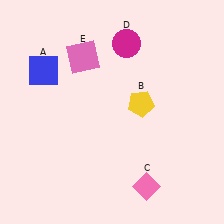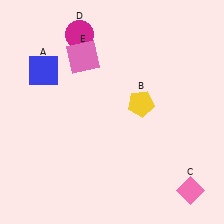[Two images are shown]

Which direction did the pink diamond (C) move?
The pink diamond (C) moved right.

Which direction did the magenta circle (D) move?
The magenta circle (D) moved left.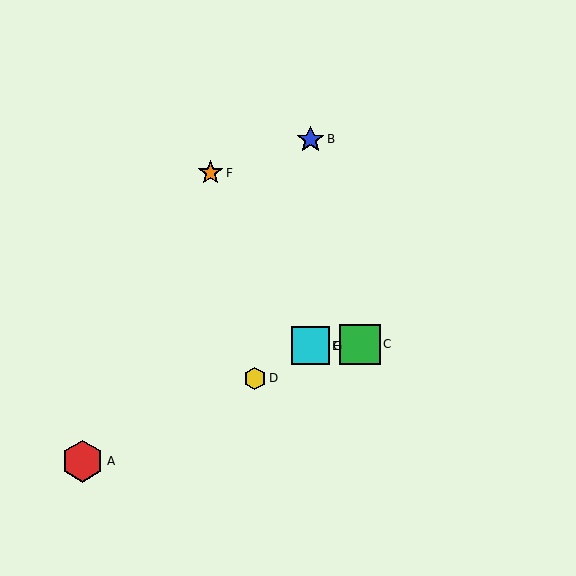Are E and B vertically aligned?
Yes, both are at x≈311.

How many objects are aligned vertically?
3 objects (B, E, G) are aligned vertically.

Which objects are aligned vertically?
Objects B, E, G are aligned vertically.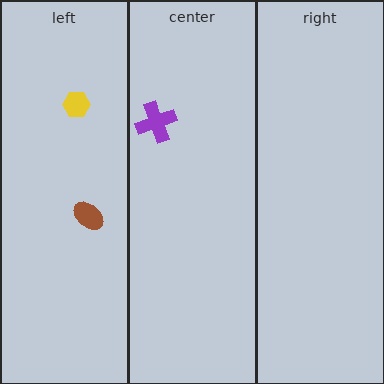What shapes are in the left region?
The yellow hexagon, the brown ellipse.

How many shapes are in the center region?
1.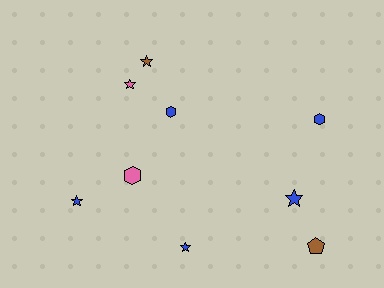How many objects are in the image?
There are 9 objects.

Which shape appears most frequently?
Star, with 5 objects.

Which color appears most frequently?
Blue, with 5 objects.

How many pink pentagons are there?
There are no pink pentagons.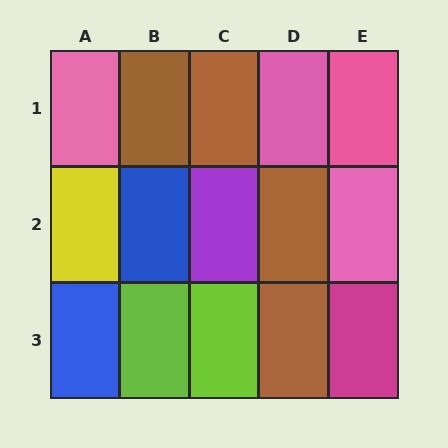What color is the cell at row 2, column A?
Yellow.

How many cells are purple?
1 cell is purple.